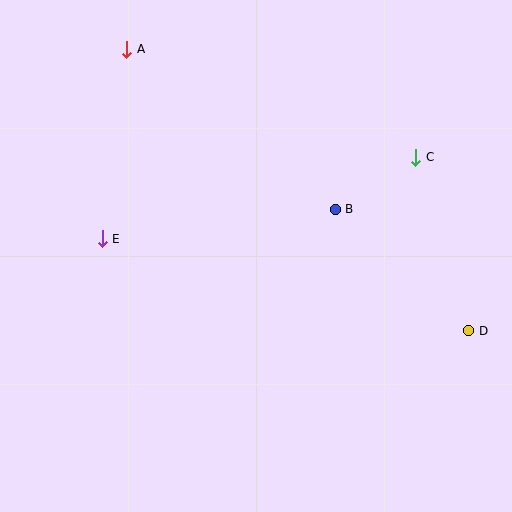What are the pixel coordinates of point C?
Point C is at (416, 157).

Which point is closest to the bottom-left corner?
Point E is closest to the bottom-left corner.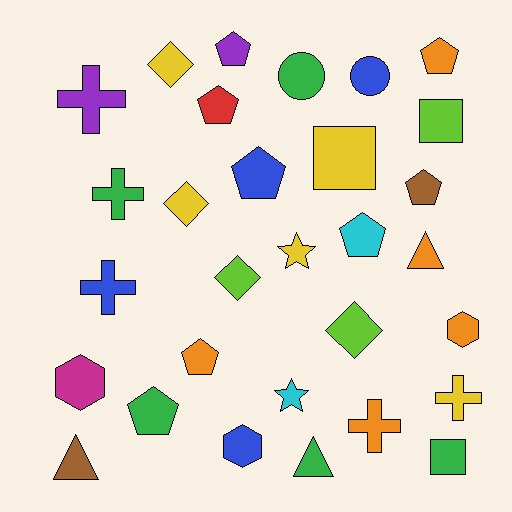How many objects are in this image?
There are 30 objects.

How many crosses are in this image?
There are 5 crosses.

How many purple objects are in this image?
There are 2 purple objects.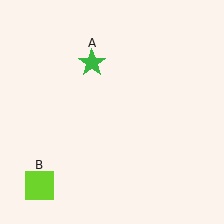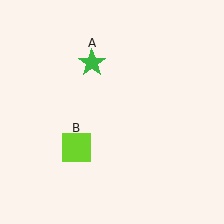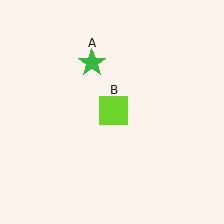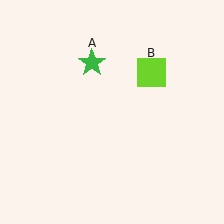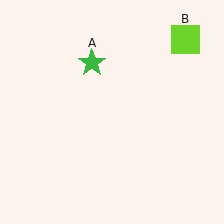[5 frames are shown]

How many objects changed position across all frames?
1 object changed position: lime square (object B).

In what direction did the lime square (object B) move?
The lime square (object B) moved up and to the right.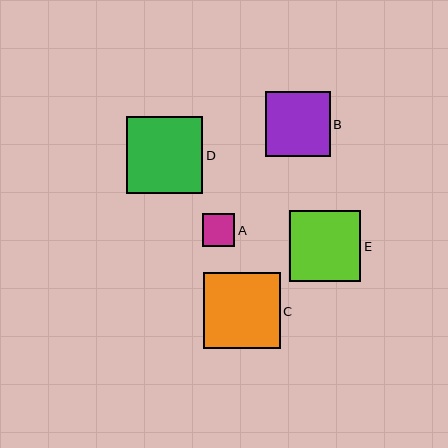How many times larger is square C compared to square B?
Square C is approximately 1.2 times the size of square B.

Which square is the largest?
Square D is the largest with a size of approximately 76 pixels.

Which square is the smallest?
Square A is the smallest with a size of approximately 33 pixels.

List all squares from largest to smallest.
From largest to smallest: D, C, E, B, A.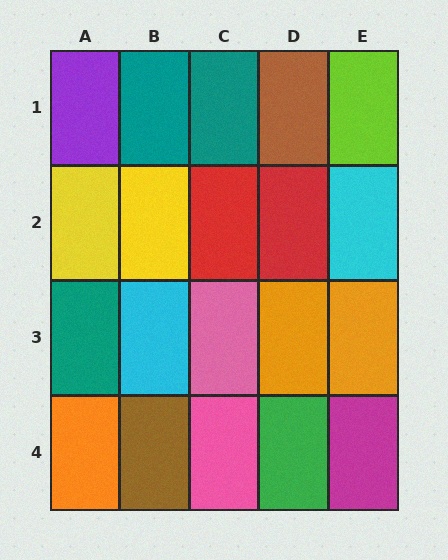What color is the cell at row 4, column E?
Magenta.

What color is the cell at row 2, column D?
Red.